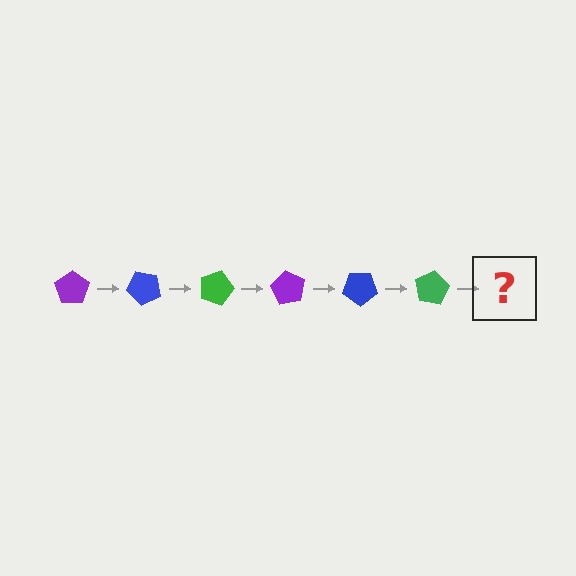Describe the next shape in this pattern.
It should be a purple pentagon, rotated 270 degrees from the start.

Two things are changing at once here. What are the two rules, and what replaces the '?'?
The two rules are that it rotates 45 degrees each step and the color cycles through purple, blue, and green. The '?' should be a purple pentagon, rotated 270 degrees from the start.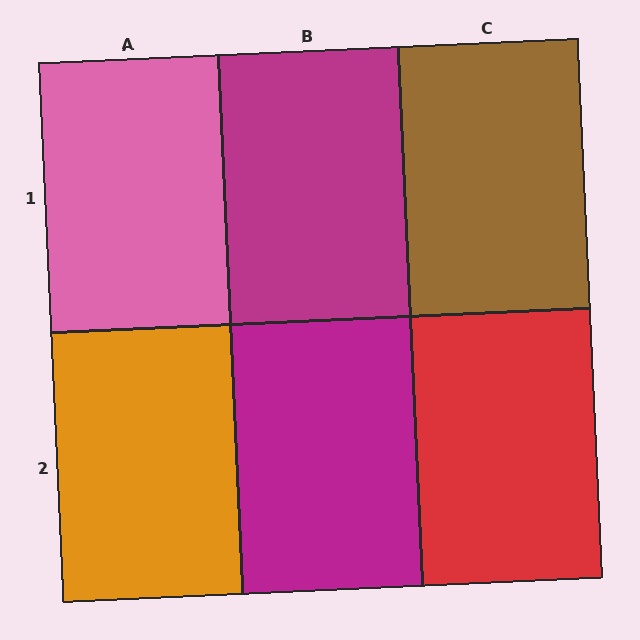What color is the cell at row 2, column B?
Magenta.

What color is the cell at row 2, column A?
Orange.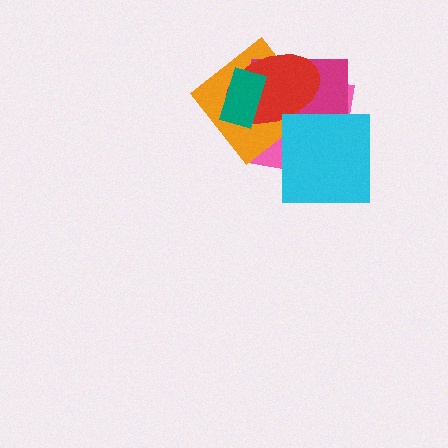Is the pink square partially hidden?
Yes, it is partially covered by another shape.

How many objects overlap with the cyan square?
2 objects overlap with the cyan square.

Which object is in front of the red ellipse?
The teal rectangle is in front of the red ellipse.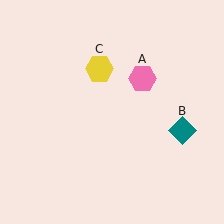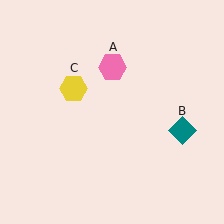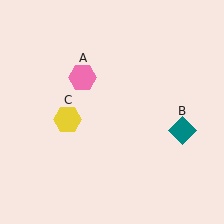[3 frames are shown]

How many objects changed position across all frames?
2 objects changed position: pink hexagon (object A), yellow hexagon (object C).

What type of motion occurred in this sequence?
The pink hexagon (object A), yellow hexagon (object C) rotated counterclockwise around the center of the scene.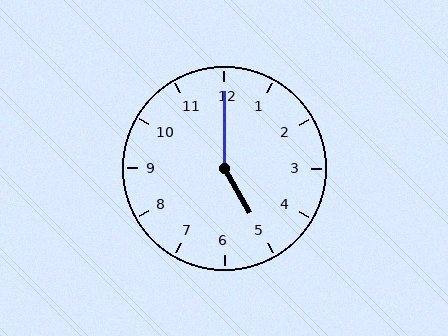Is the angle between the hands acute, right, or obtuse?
It is obtuse.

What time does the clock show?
5:00.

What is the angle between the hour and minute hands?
Approximately 150 degrees.